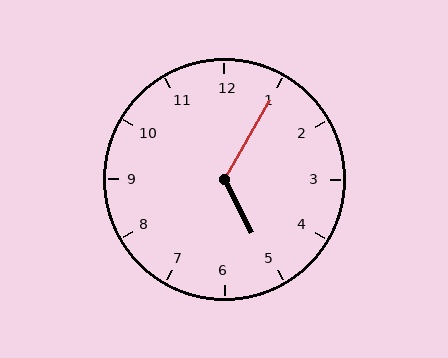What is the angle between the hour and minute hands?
Approximately 122 degrees.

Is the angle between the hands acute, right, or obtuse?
It is obtuse.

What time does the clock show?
5:05.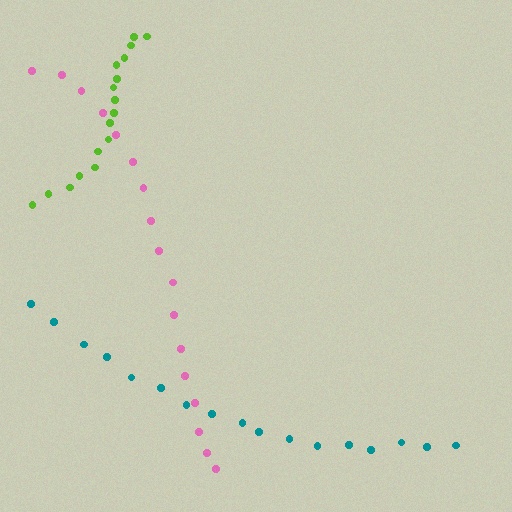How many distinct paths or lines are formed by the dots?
There are 3 distinct paths.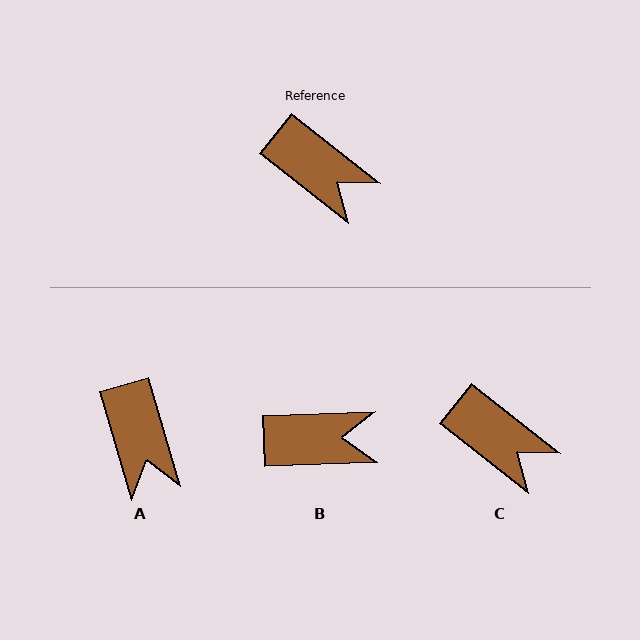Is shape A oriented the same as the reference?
No, it is off by about 36 degrees.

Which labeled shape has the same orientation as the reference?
C.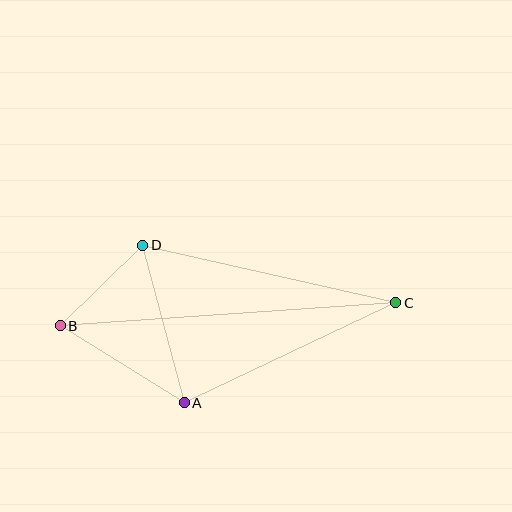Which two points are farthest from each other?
Points B and C are farthest from each other.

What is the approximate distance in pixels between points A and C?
The distance between A and C is approximately 234 pixels.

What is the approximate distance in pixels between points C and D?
The distance between C and D is approximately 259 pixels.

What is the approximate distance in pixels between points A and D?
The distance between A and D is approximately 163 pixels.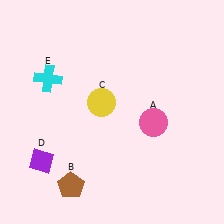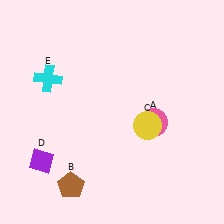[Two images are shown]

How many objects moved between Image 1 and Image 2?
1 object moved between the two images.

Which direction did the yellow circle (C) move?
The yellow circle (C) moved right.